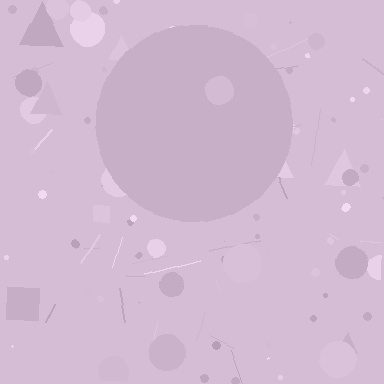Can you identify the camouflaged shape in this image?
The camouflaged shape is a circle.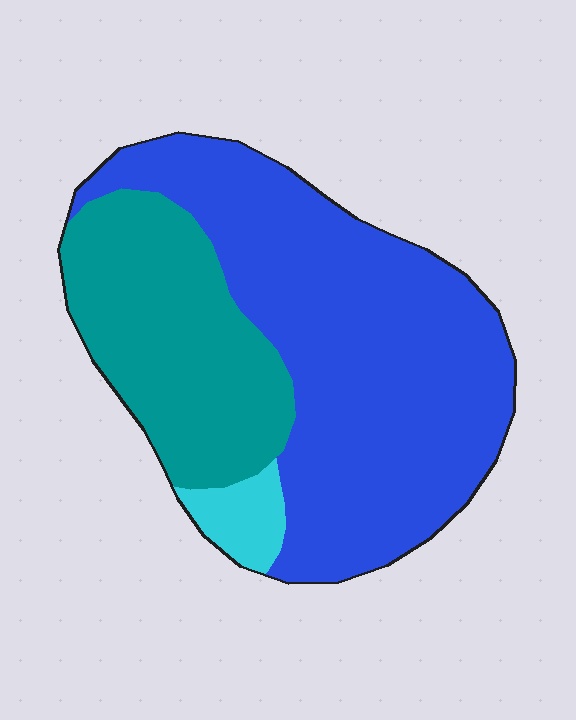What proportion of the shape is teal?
Teal takes up between a quarter and a half of the shape.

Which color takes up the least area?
Cyan, at roughly 5%.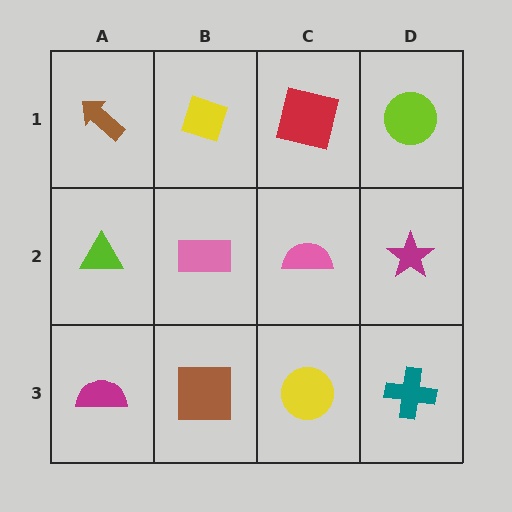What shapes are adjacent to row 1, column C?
A pink semicircle (row 2, column C), a yellow diamond (row 1, column B), a lime circle (row 1, column D).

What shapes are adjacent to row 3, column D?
A magenta star (row 2, column D), a yellow circle (row 3, column C).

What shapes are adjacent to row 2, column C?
A red square (row 1, column C), a yellow circle (row 3, column C), a pink rectangle (row 2, column B), a magenta star (row 2, column D).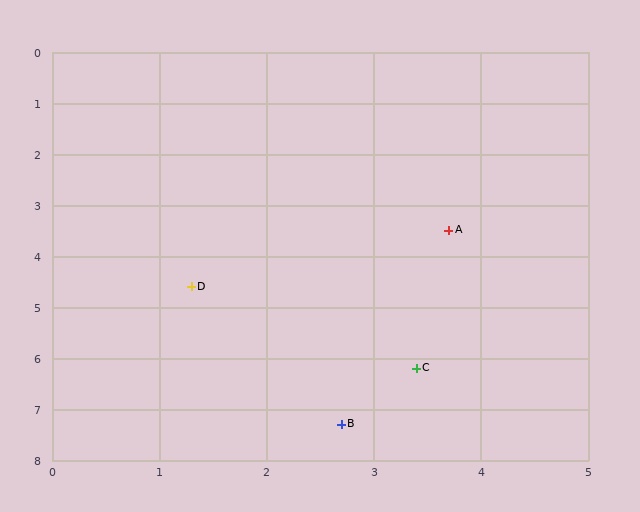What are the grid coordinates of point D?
Point D is at approximately (1.3, 4.6).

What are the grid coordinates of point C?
Point C is at approximately (3.4, 6.2).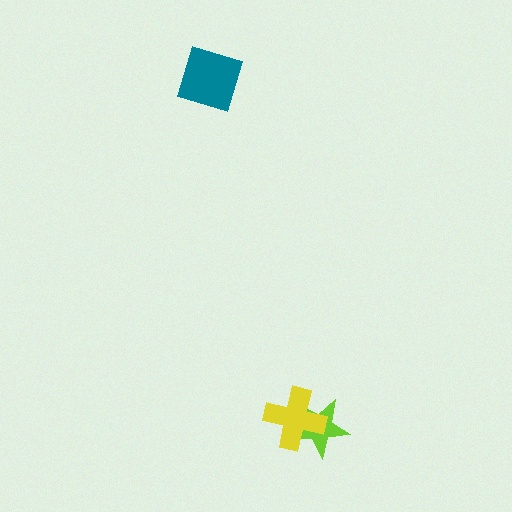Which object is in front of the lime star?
The yellow cross is in front of the lime star.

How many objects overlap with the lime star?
1 object overlaps with the lime star.